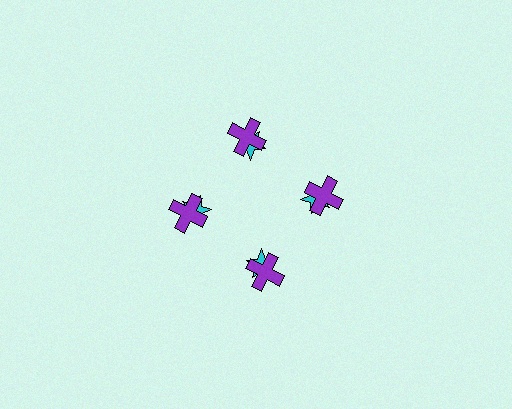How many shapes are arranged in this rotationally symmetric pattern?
There are 8 shapes, arranged in 4 groups of 2.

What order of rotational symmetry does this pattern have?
This pattern has 4-fold rotational symmetry.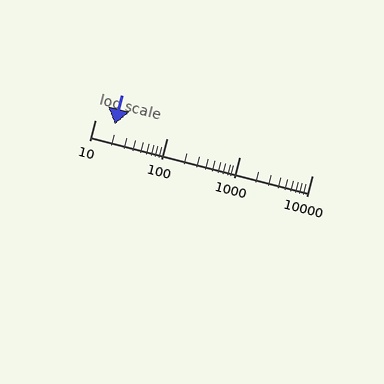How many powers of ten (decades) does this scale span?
The scale spans 3 decades, from 10 to 10000.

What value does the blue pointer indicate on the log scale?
The pointer indicates approximately 19.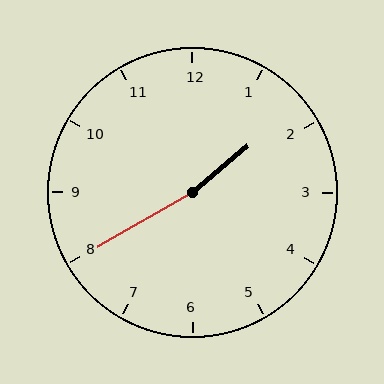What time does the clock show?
1:40.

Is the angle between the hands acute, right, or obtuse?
It is obtuse.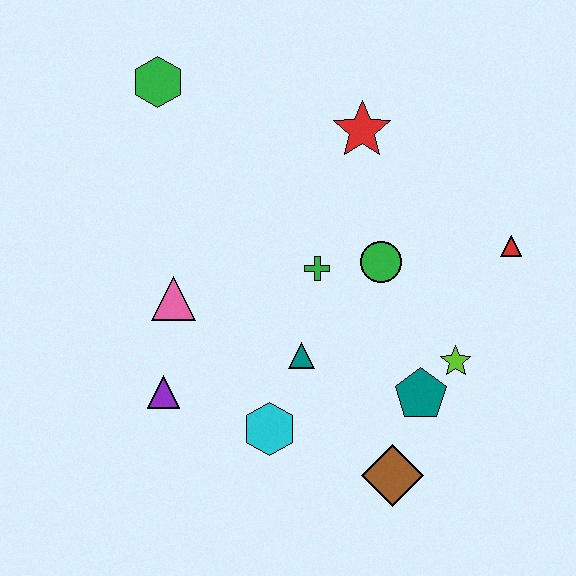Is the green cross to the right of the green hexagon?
Yes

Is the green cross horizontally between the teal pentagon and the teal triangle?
Yes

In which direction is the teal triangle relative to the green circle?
The teal triangle is below the green circle.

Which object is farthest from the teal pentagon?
The green hexagon is farthest from the teal pentagon.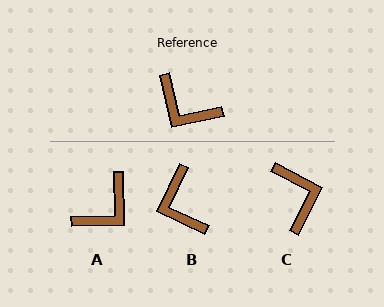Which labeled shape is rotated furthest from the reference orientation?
C, about 140 degrees away.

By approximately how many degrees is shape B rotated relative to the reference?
Approximately 38 degrees clockwise.